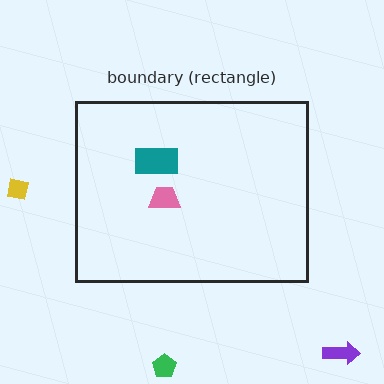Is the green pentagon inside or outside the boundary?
Outside.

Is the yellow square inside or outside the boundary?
Outside.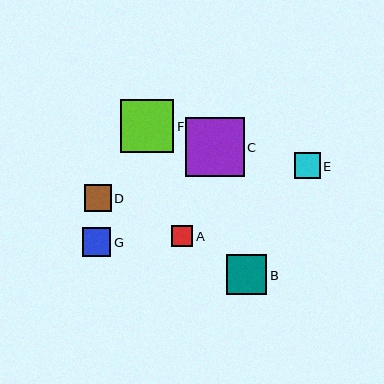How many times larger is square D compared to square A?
Square D is approximately 1.3 times the size of square A.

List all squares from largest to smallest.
From largest to smallest: C, F, B, G, D, E, A.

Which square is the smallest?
Square A is the smallest with a size of approximately 22 pixels.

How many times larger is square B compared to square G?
Square B is approximately 1.4 times the size of square G.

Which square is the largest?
Square C is the largest with a size of approximately 58 pixels.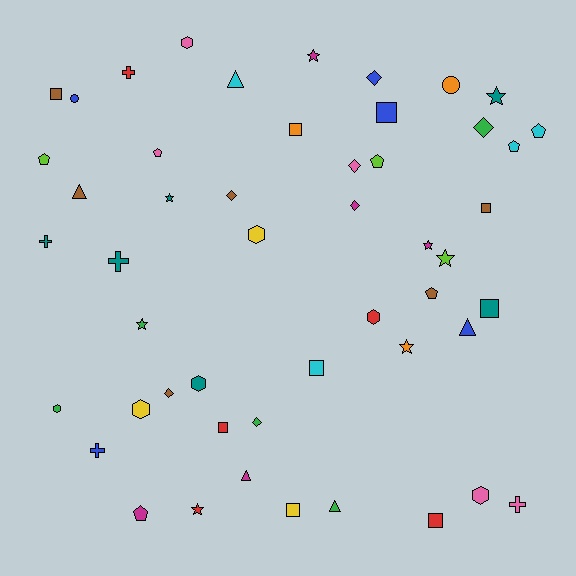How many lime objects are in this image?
There are 3 lime objects.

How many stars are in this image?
There are 8 stars.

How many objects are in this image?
There are 50 objects.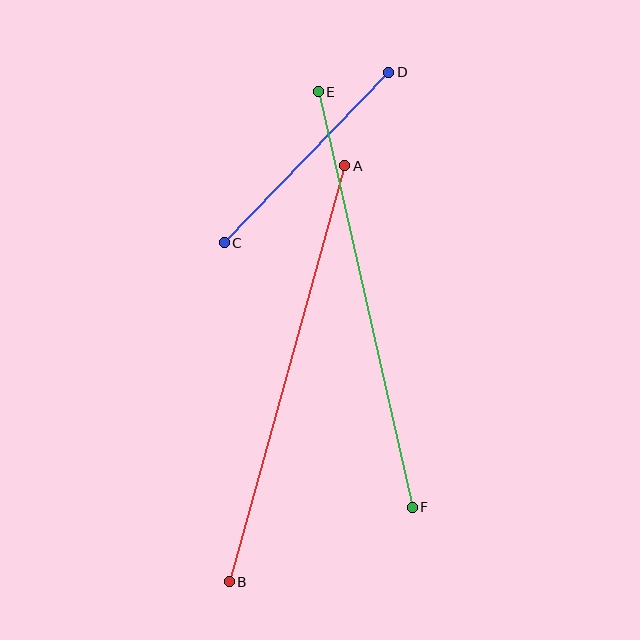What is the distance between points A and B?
The distance is approximately 432 pixels.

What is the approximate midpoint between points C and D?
The midpoint is at approximately (306, 157) pixels.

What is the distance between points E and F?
The distance is approximately 426 pixels.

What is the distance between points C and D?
The distance is approximately 237 pixels.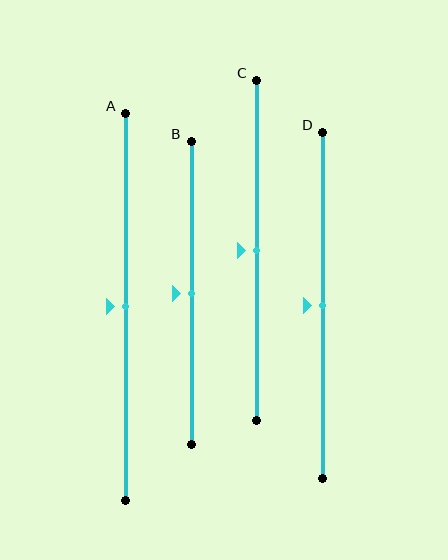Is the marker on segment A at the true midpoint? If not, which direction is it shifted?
Yes, the marker on segment A is at the true midpoint.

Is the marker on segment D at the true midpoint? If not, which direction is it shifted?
Yes, the marker on segment D is at the true midpoint.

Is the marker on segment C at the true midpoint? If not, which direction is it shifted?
Yes, the marker on segment C is at the true midpoint.